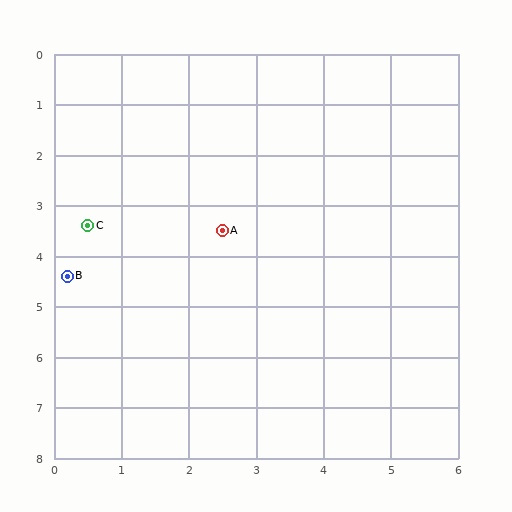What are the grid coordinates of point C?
Point C is at approximately (0.5, 3.4).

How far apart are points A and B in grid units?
Points A and B are about 2.5 grid units apart.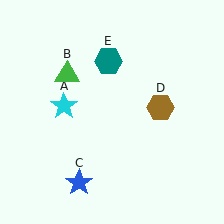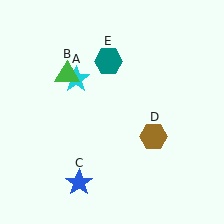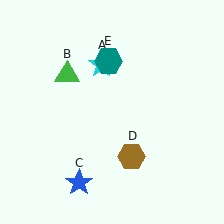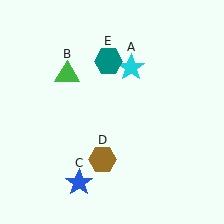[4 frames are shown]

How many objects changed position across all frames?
2 objects changed position: cyan star (object A), brown hexagon (object D).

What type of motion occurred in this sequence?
The cyan star (object A), brown hexagon (object D) rotated clockwise around the center of the scene.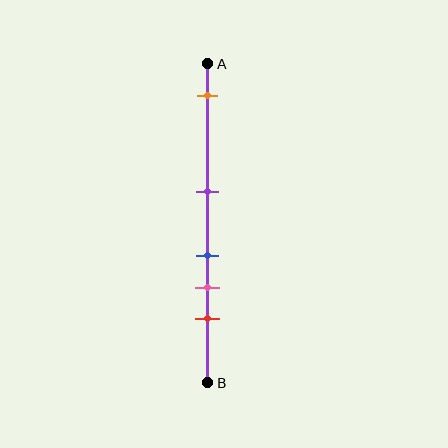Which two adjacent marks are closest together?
The blue and pink marks are the closest adjacent pair.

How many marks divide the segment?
There are 5 marks dividing the segment.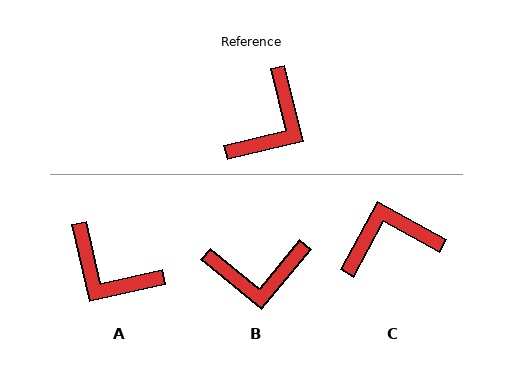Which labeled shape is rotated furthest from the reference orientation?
C, about 138 degrees away.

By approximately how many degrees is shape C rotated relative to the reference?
Approximately 138 degrees counter-clockwise.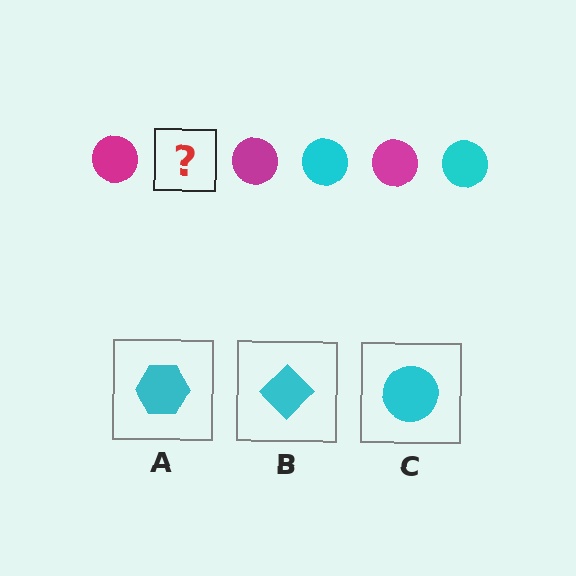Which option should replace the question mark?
Option C.